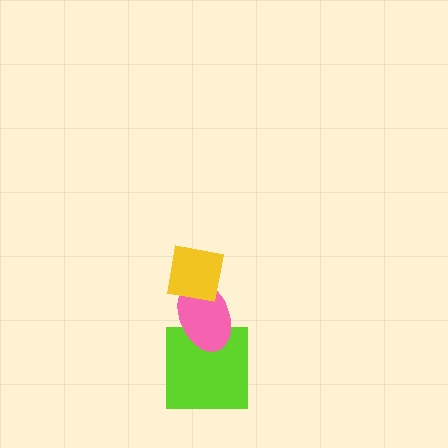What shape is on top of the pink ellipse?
The yellow square is on top of the pink ellipse.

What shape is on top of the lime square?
The pink ellipse is on top of the lime square.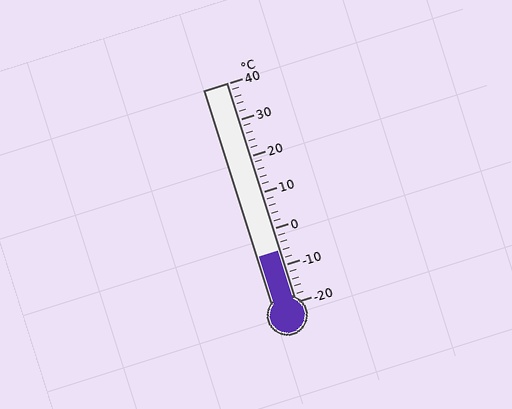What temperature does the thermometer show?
The thermometer shows approximately -6°C.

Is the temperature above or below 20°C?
The temperature is below 20°C.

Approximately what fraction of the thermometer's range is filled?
The thermometer is filled to approximately 25% of its range.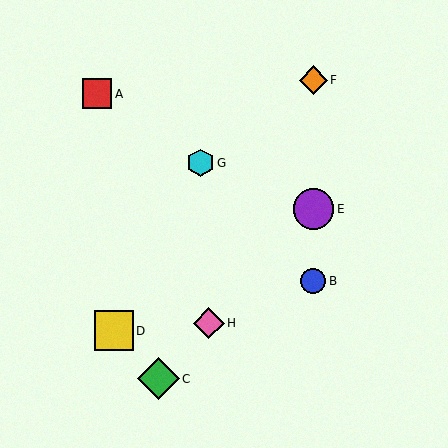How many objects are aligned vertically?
3 objects (B, E, F) are aligned vertically.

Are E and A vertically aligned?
No, E is at x≈313 and A is at x≈97.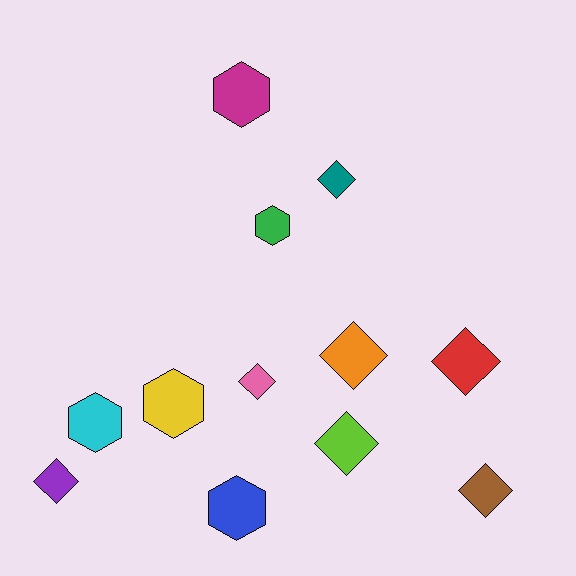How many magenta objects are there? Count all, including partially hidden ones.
There is 1 magenta object.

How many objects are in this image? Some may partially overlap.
There are 12 objects.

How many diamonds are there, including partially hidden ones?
There are 7 diamonds.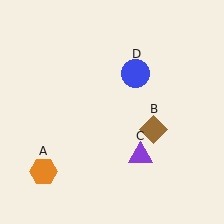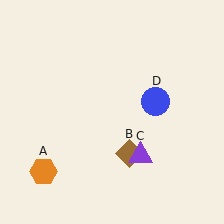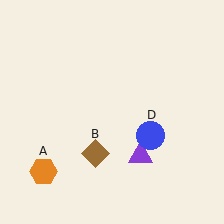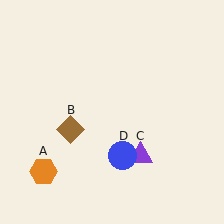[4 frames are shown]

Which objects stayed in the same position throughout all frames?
Orange hexagon (object A) and purple triangle (object C) remained stationary.